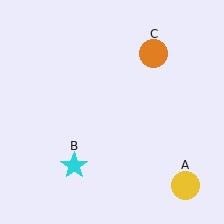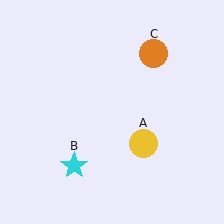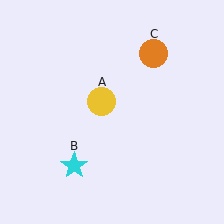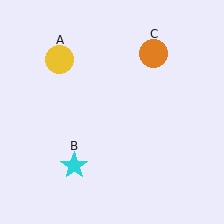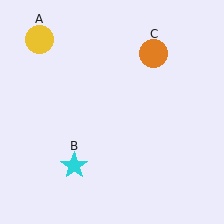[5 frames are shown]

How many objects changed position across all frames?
1 object changed position: yellow circle (object A).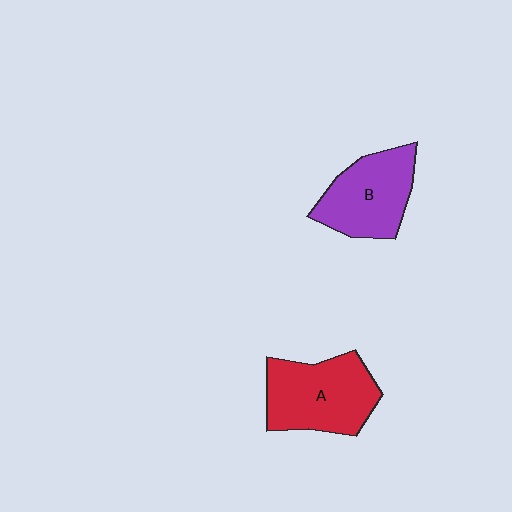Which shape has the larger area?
Shape A (red).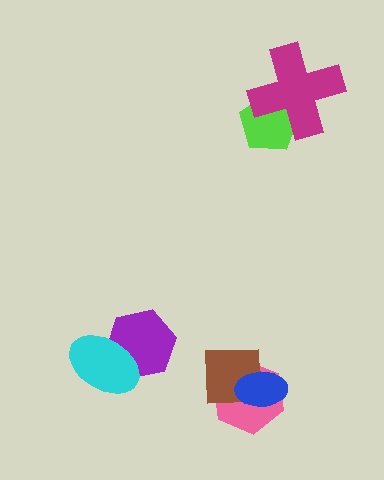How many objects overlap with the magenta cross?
1 object overlaps with the magenta cross.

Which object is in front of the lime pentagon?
The magenta cross is in front of the lime pentagon.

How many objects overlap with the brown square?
2 objects overlap with the brown square.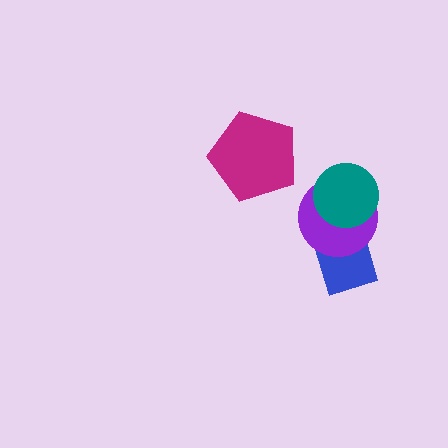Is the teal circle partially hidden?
No, no other shape covers it.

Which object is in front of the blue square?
The purple circle is in front of the blue square.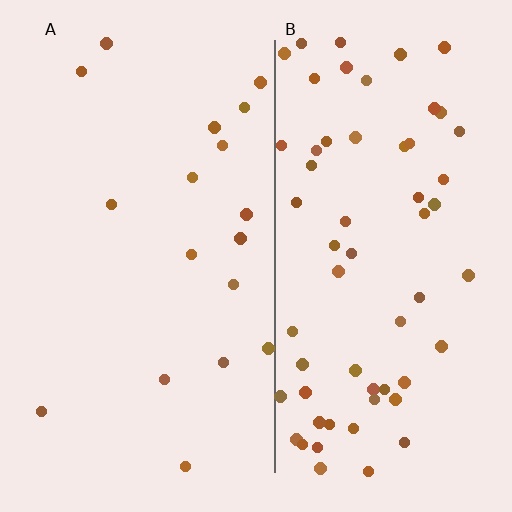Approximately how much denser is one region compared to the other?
Approximately 3.5× — region B over region A.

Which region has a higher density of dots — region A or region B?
B (the right).